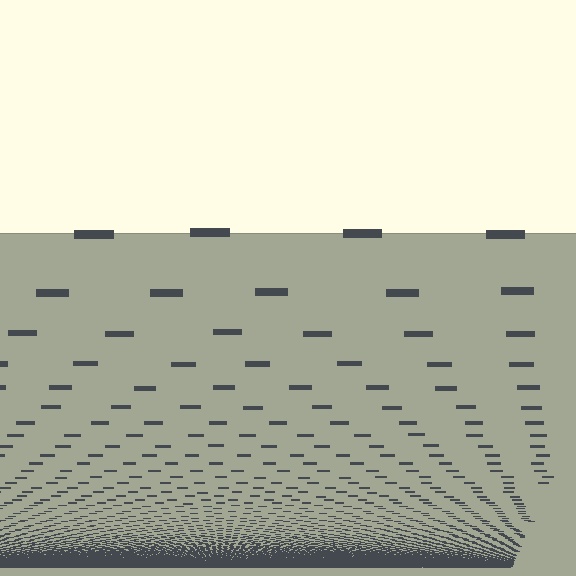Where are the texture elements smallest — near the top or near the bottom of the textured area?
Near the bottom.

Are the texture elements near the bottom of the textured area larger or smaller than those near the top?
Smaller. The gradient is inverted — elements near the bottom are smaller and denser.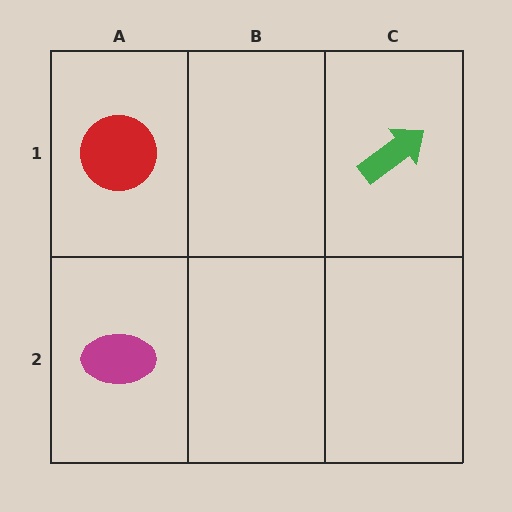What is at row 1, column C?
A green arrow.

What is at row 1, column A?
A red circle.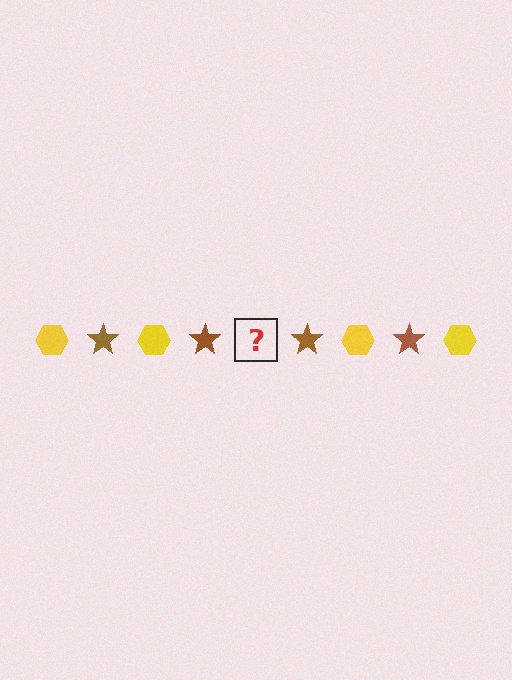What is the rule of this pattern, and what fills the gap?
The rule is that the pattern alternates between yellow hexagon and brown star. The gap should be filled with a yellow hexagon.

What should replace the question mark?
The question mark should be replaced with a yellow hexagon.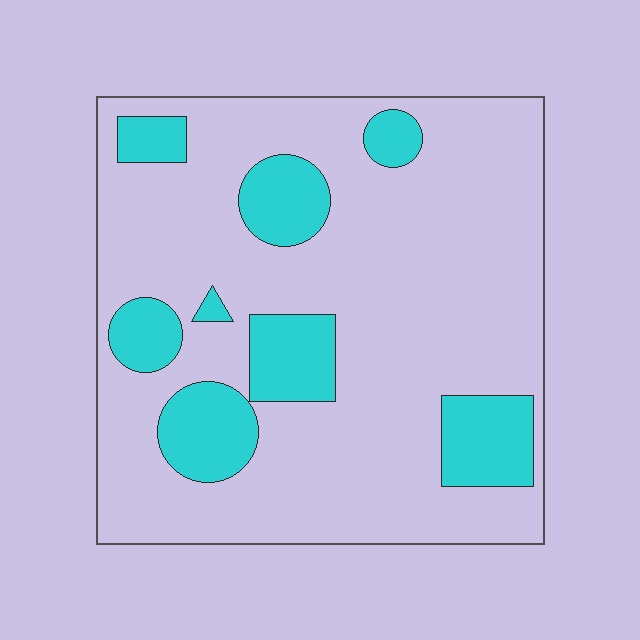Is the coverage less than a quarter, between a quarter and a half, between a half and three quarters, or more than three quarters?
Less than a quarter.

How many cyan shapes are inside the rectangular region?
8.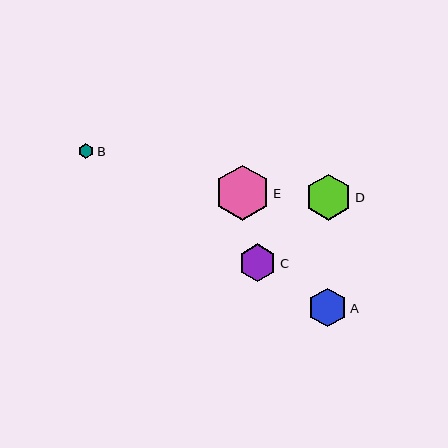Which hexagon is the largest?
Hexagon E is the largest with a size of approximately 55 pixels.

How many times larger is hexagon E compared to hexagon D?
Hexagon E is approximately 1.2 times the size of hexagon D.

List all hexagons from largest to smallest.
From largest to smallest: E, D, A, C, B.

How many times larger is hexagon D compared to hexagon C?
Hexagon D is approximately 1.2 times the size of hexagon C.